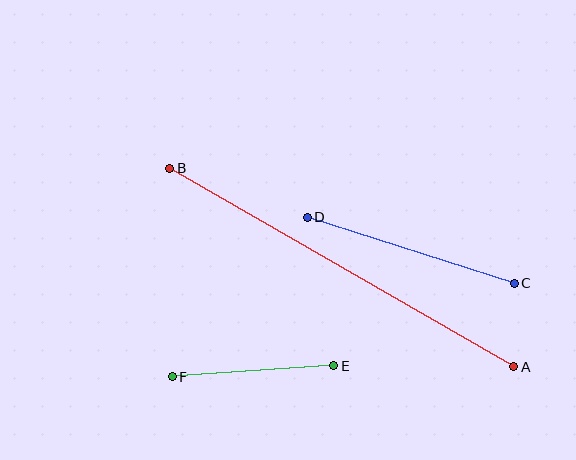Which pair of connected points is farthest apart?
Points A and B are farthest apart.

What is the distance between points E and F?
The distance is approximately 162 pixels.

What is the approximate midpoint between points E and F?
The midpoint is at approximately (253, 371) pixels.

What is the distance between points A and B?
The distance is approximately 397 pixels.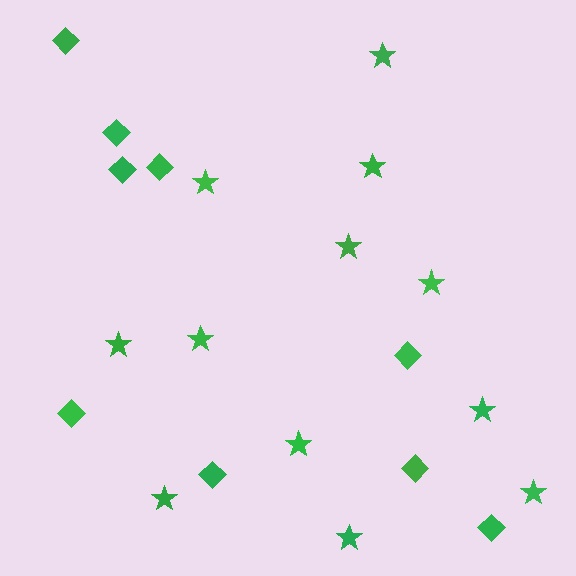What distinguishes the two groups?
There are 2 groups: one group of diamonds (9) and one group of stars (12).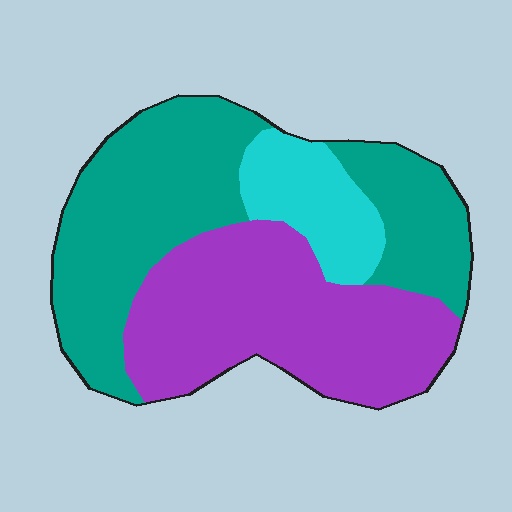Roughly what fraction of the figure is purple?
Purple covers roughly 40% of the figure.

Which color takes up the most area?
Teal, at roughly 45%.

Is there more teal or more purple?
Teal.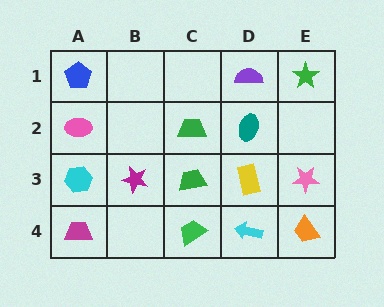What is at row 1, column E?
A green star.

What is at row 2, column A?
A pink ellipse.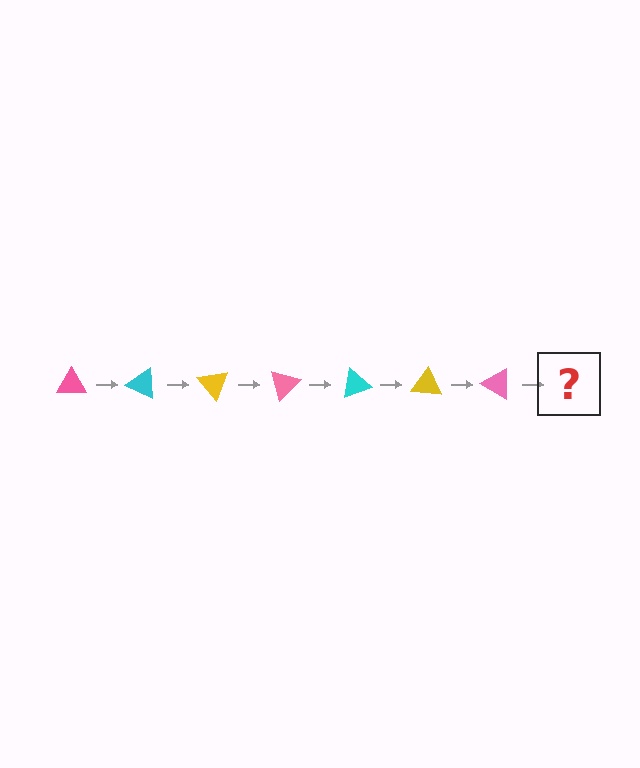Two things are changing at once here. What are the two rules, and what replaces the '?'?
The two rules are that it rotates 25 degrees each step and the color cycles through pink, cyan, and yellow. The '?' should be a cyan triangle, rotated 175 degrees from the start.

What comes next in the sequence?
The next element should be a cyan triangle, rotated 175 degrees from the start.